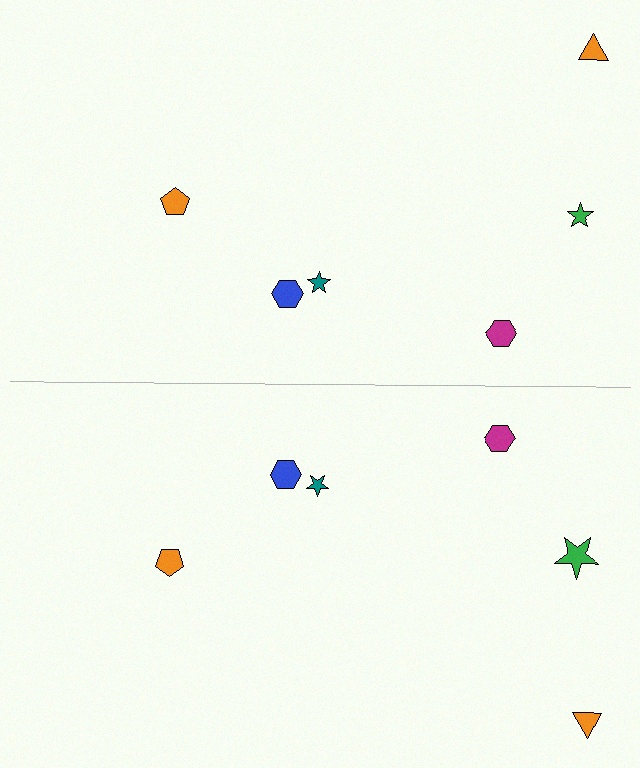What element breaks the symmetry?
The green star on the bottom side has a different size than its mirror counterpart.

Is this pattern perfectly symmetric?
No, the pattern is not perfectly symmetric. The green star on the bottom side has a different size than its mirror counterpart.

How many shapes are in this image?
There are 12 shapes in this image.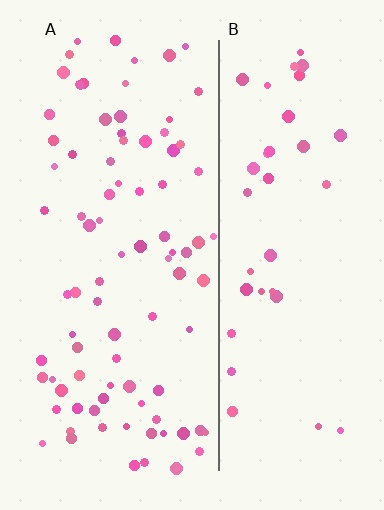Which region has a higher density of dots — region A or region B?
A (the left).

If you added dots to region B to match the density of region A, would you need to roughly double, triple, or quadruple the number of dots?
Approximately double.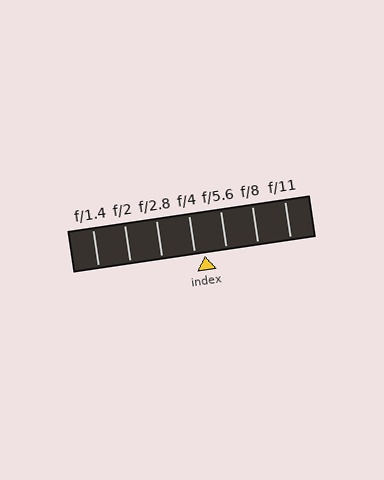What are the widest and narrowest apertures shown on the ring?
The widest aperture shown is f/1.4 and the narrowest is f/11.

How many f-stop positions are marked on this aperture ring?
There are 7 f-stop positions marked.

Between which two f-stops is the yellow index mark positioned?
The index mark is between f/4 and f/5.6.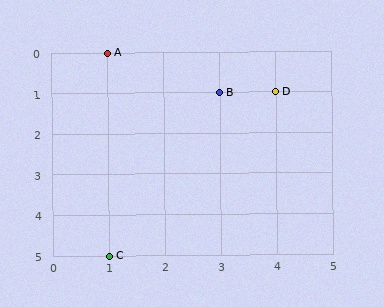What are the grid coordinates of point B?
Point B is at grid coordinates (3, 1).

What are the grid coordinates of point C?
Point C is at grid coordinates (1, 5).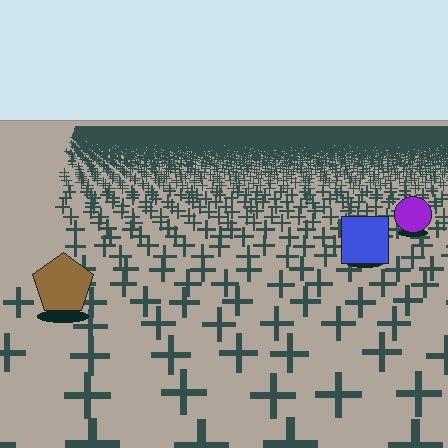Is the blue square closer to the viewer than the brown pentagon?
No. The brown pentagon is closer — you can tell from the texture gradient: the ground texture is coarser near it.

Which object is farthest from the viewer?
The purple circle is farthest from the viewer. It appears smaller and the ground texture around it is denser.